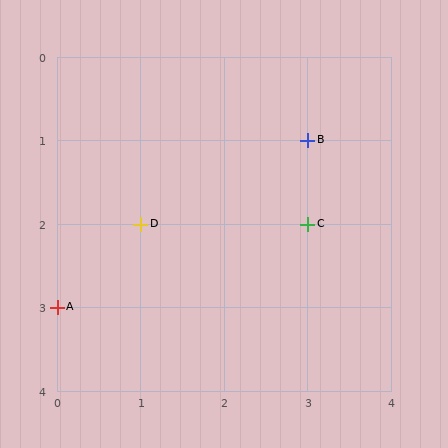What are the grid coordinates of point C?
Point C is at grid coordinates (3, 2).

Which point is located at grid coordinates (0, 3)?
Point A is at (0, 3).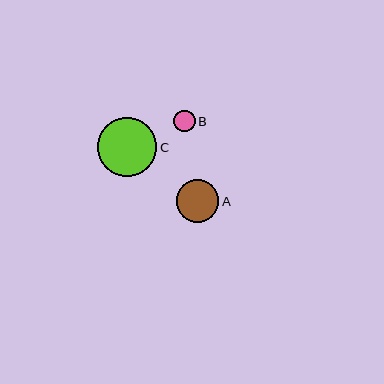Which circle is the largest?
Circle C is the largest with a size of approximately 59 pixels.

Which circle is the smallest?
Circle B is the smallest with a size of approximately 21 pixels.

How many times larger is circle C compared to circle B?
Circle C is approximately 2.8 times the size of circle B.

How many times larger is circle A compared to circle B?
Circle A is approximately 2.0 times the size of circle B.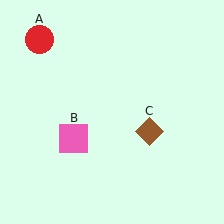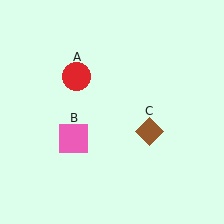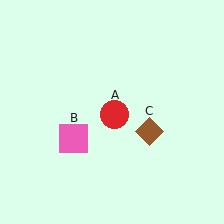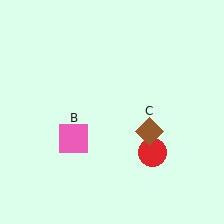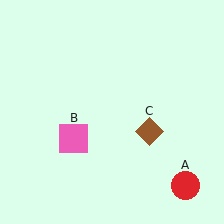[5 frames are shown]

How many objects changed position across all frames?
1 object changed position: red circle (object A).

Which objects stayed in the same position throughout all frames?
Pink square (object B) and brown diamond (object C) remained stationary.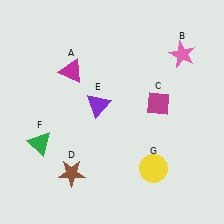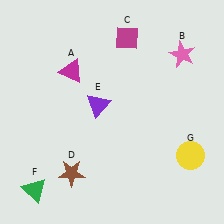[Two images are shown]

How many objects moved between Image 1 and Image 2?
3 objects moved between the two images.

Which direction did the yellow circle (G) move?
The yellow circle (G) moved right.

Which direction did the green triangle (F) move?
The green triangle (F) moved down.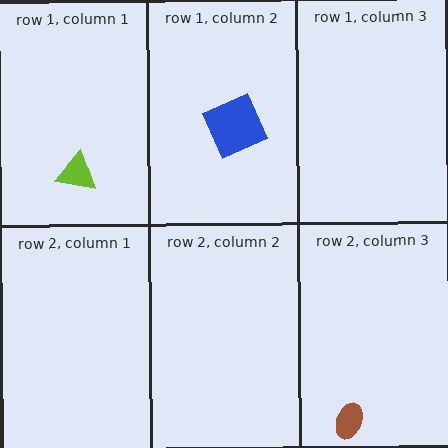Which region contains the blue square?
The row 1, column 2 region.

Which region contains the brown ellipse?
The row 2, column 3 region.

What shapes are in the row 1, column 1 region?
The lime triangle.